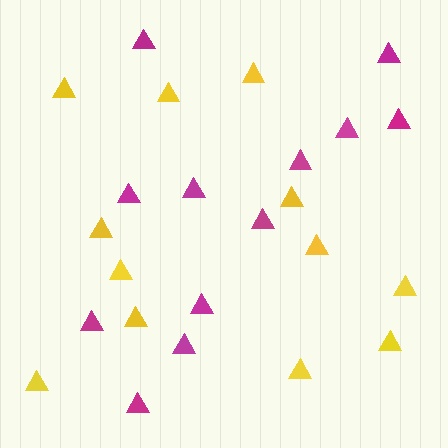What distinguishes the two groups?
There are 2 groups: one group of magenta triangles (12) and one group of yellow triangles (12).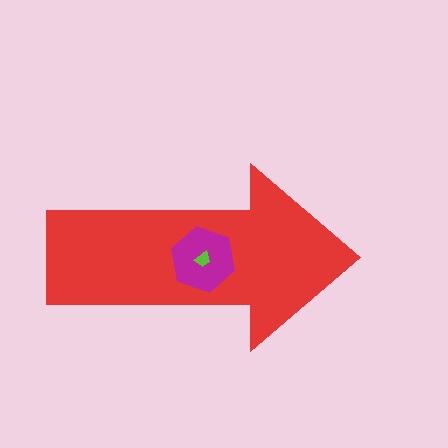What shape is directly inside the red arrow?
The magenta hexagon.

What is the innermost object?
The lime trapezoid.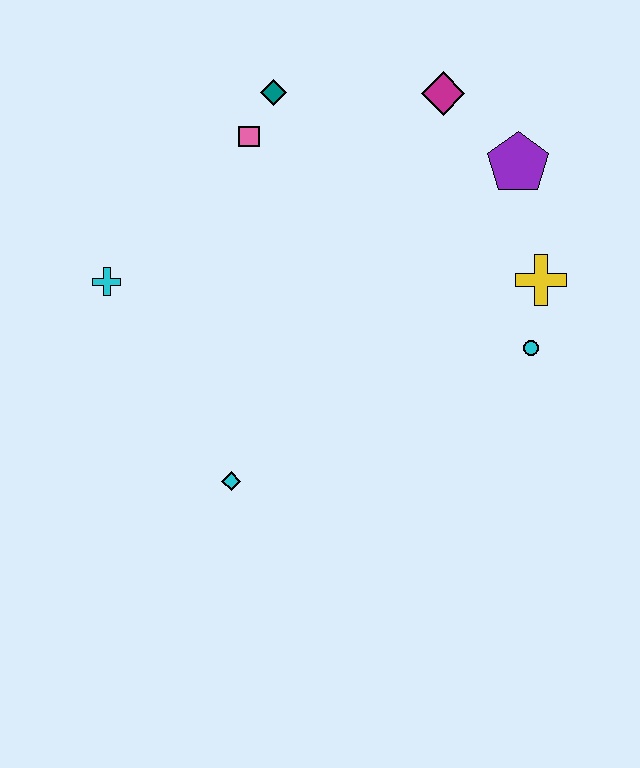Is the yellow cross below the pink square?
Yes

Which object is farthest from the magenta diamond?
The cyan diamond is farthest from the magenta diamond.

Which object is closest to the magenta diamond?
The purple pentagon is closest to the magenta diamond.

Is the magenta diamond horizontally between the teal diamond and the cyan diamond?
No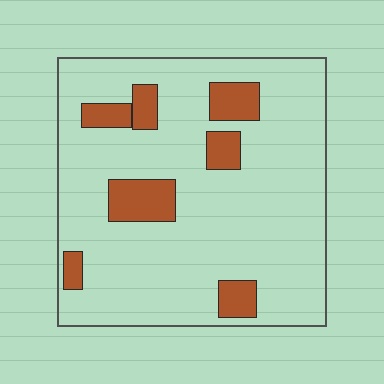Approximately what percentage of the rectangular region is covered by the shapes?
Approximately 15%.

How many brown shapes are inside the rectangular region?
7.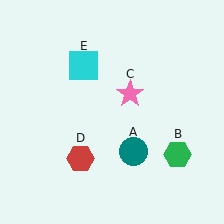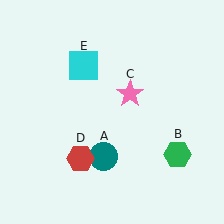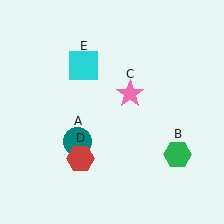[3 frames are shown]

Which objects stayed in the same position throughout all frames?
Green hexagon (object B) and pink star (object C) and red hexagon (object D) and cyan square (object E) remained stationary.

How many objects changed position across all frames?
1 object changed position: teal circle (object A).